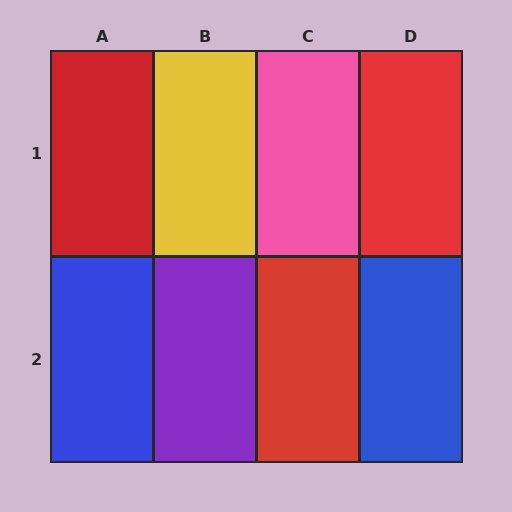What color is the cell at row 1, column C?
Pink.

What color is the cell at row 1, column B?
Yellow.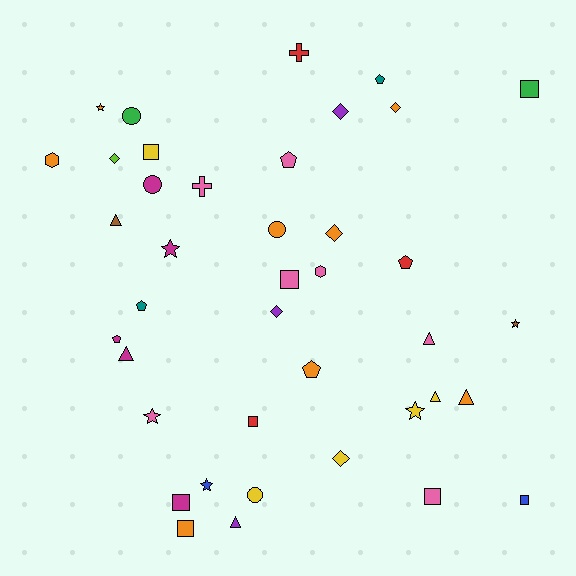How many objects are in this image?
There are 40 objects.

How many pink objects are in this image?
There are 7 pink objects.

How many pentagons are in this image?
There are 6 pentagons.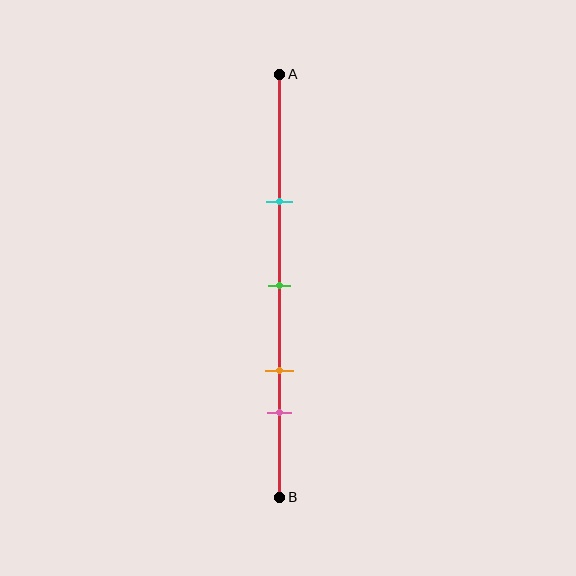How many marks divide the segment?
There are 4 marks dividing the segment.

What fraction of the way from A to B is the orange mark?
The orange mark is approximately 70% (0.7) of the way from A to B.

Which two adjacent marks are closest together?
The orange and pink marks are the closest adjacent pair.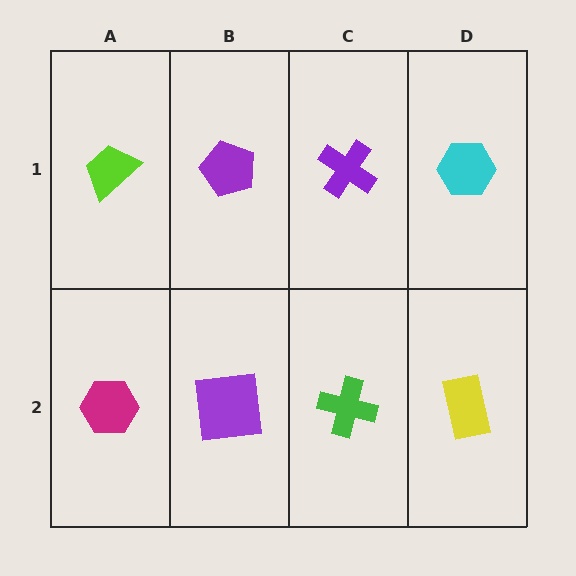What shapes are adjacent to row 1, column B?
A purple square (row 2, column B), a lime trapezoid (row 1, column A), a purple cross (row 1, column C).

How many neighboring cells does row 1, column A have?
2.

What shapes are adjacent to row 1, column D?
A yellow rectangle (row 2, column D), a purple cross (row 1, column C).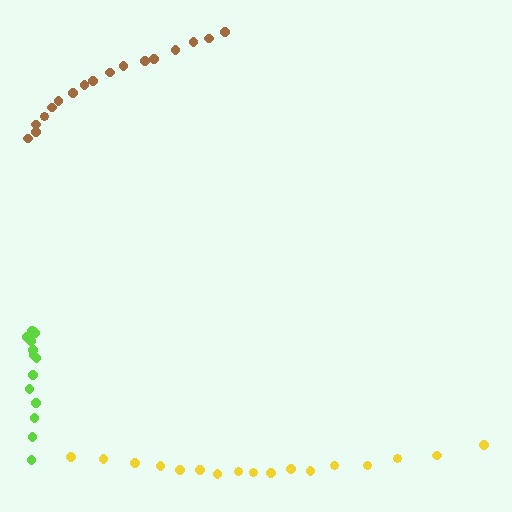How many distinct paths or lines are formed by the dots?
There are 3 distinct paths.